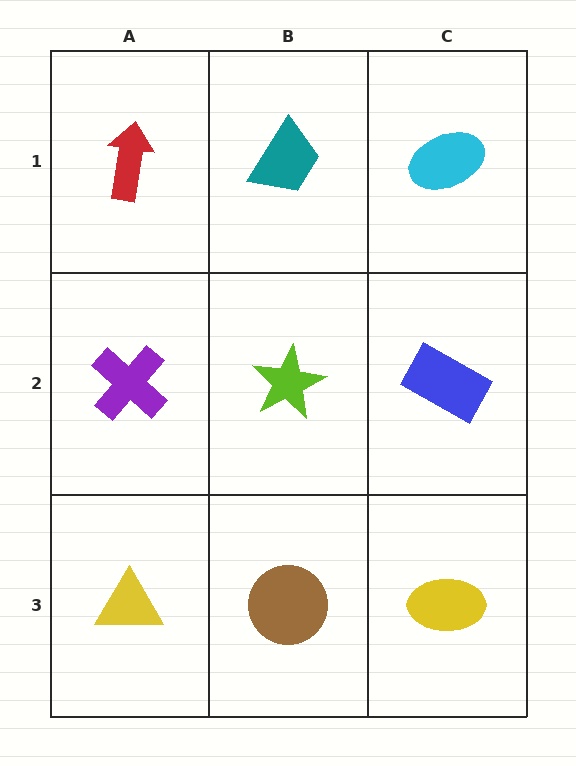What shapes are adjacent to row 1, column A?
A purple cross (row 2, column A), a teal trapezoid (row 1, column B).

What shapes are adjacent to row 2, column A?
A red arrow (row 1, column A), a yellow triangle (row 3, column A), a lime star (row 2, column B).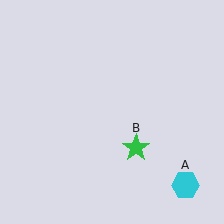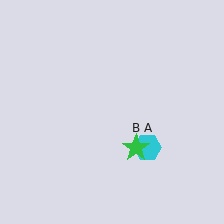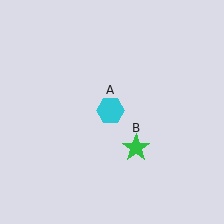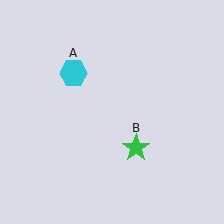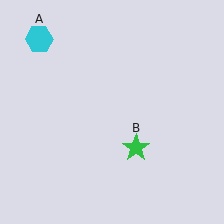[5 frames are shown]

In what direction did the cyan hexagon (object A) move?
The cyan hexagon (object A) moved up and to the left.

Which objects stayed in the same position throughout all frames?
Green star (object B) remained stationary.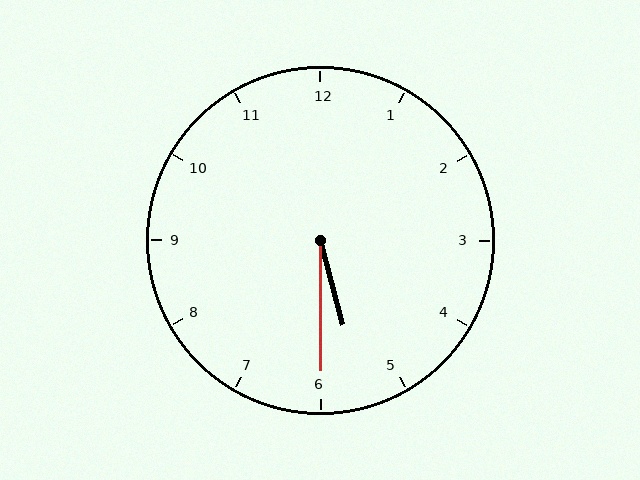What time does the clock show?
5:30.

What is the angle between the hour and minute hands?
Approximately 15 degrees.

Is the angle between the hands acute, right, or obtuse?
It is acute.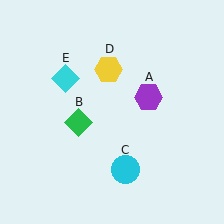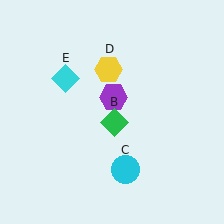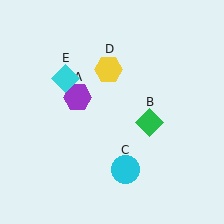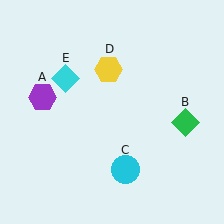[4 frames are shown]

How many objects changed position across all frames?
2 objects changed position: purple hexagon (object A), green diamond (object B).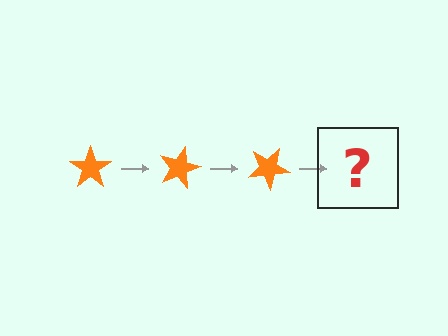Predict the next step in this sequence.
The next step is an orange star rotated 45 degrees.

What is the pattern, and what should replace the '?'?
The pattern is that the star rotates 15 degrees each step. The '?' should be an orange star rotated 45 degrees.